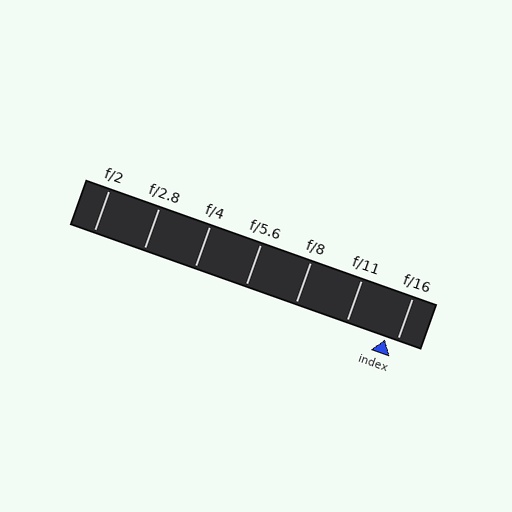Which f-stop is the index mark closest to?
The index mark is closest to f/16.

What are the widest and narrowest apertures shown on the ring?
The widest aperture shown is f/2 and the narrowest is f/16.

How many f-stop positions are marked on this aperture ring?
There are 7 f-stop positions marked.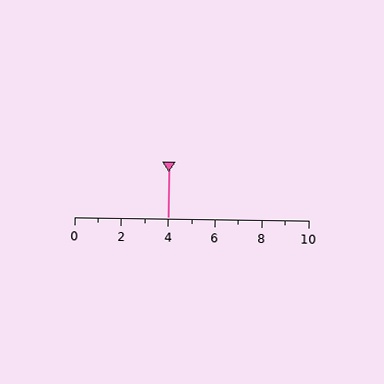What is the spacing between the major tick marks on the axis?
The major ticks are spaced 2 apart.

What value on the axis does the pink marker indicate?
The marker indicates approximately 4.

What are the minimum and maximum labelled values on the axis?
The axis runs from 0 to 10.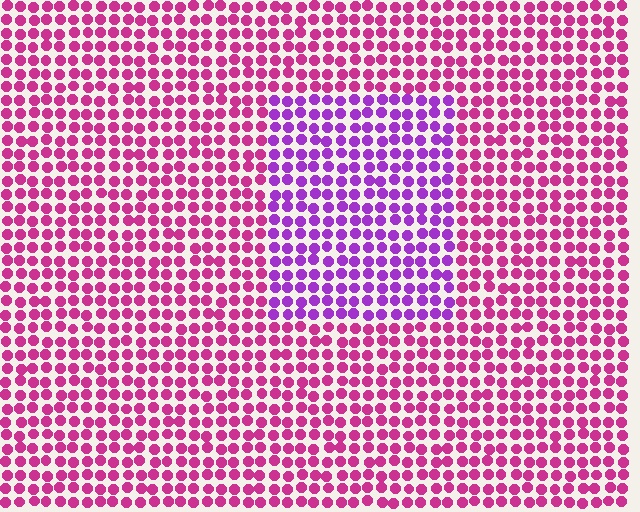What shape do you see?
I see a rectangle.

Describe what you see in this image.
The image is filled with small magenta elements in a uniform arrangement. A rectangle-shaped region is visible where the elements are tinted to a slightly different hue, forming a subtle color boundary.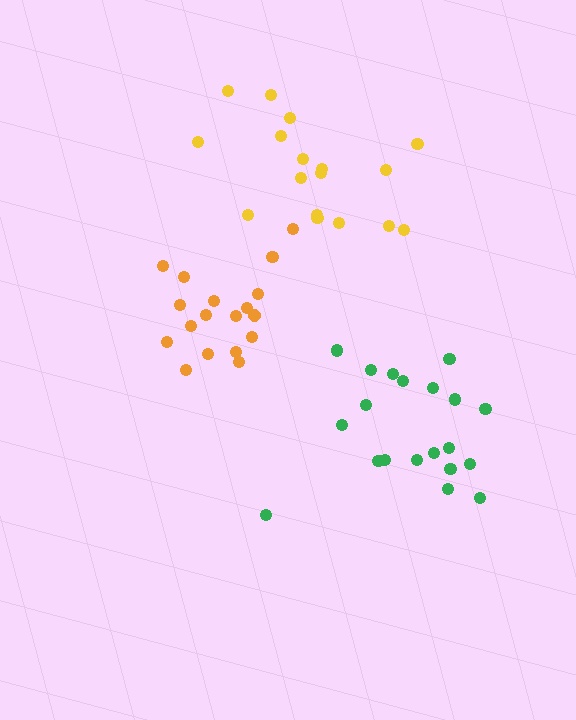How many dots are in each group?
Group 1: 18 dots, Group 2: 20 dots, Group 3: 17 dots (55 total).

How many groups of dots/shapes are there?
There are 3 groups.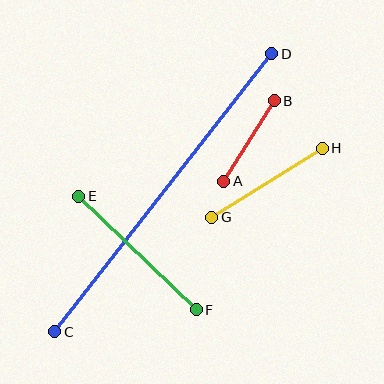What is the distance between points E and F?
The distance is approximately 163 pixels.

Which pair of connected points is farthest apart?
Points C and D are farthest apart.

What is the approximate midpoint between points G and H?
The midpoint is at approximately (267, 183) pixels.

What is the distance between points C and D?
The distance is approximately 353 pixels.